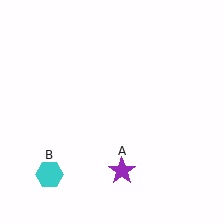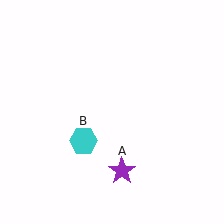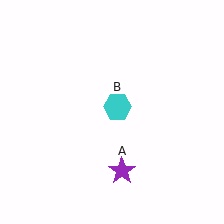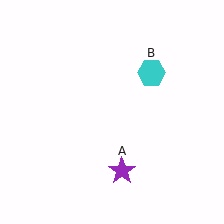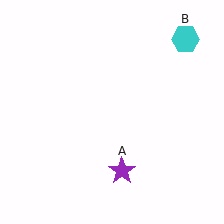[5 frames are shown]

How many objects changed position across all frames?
1 object changed position: cyan hexagon (object B).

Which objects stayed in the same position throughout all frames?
Purple star (object A) remained stationary.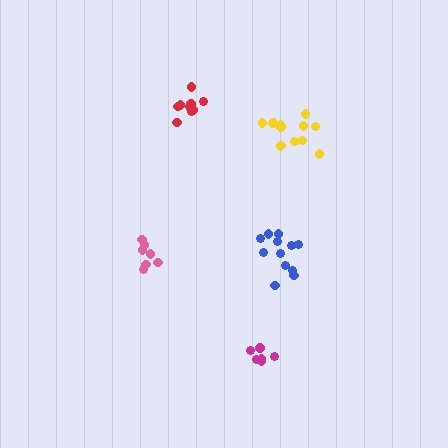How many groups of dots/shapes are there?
There are 5 groups.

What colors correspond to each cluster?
The clusters are colored: yellow, blue, magenta, red, pink.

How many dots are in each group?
Group 1: 12 dots, Group 2: 12 dots, Group 3: 6 dots, Group 4: 9 dots, Group 5: 7 dots (46 total).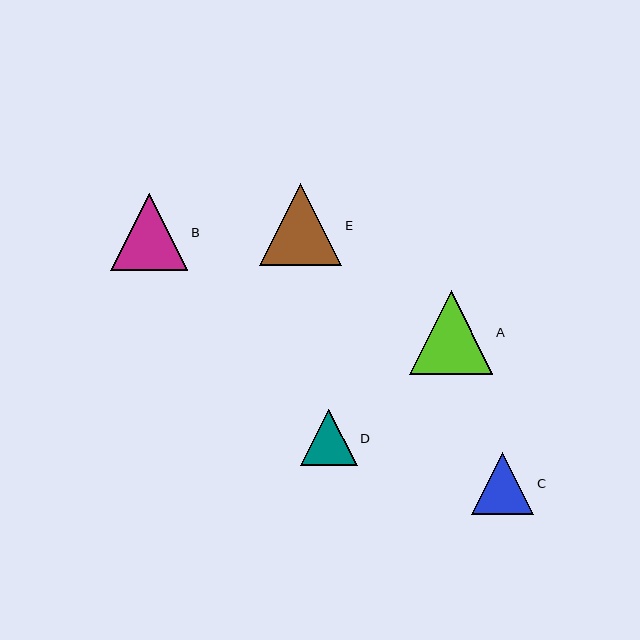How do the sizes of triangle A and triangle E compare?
Triangle A and triangle E are approximately the same size.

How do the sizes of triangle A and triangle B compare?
Triangle A and triangle B are approximately the same size.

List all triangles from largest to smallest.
From largest to smallest: A, E, B, C, D.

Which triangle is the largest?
Triangle A is the largest with a size of approximately 84 pixels.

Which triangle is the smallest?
Triangle D is the smallest with a size of approximately 57 pixels.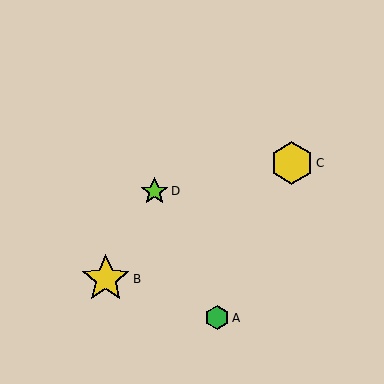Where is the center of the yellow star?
The center of the yellow star is at (106, 279).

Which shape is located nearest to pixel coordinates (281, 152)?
The yellow hexagon (labeled C) at (292, 163) is nearest to that location.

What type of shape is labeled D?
Shape D is a lime star.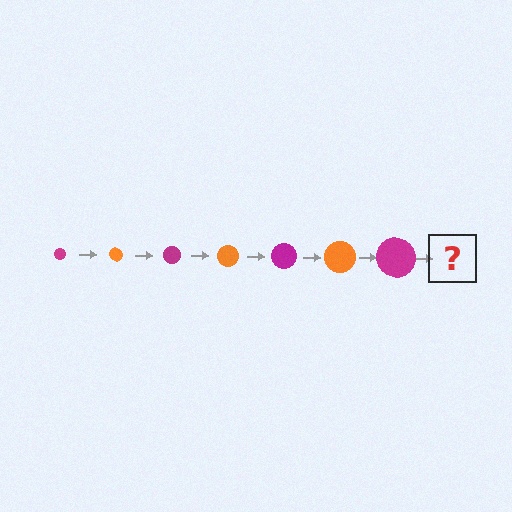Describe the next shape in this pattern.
It should be an orange circle, larger than the previous one.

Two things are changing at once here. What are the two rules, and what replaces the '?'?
The two rules are that the circle grows larger each step and the color cycles through magenta and orange. The '?' should be an orange circle, larger than the previous one.